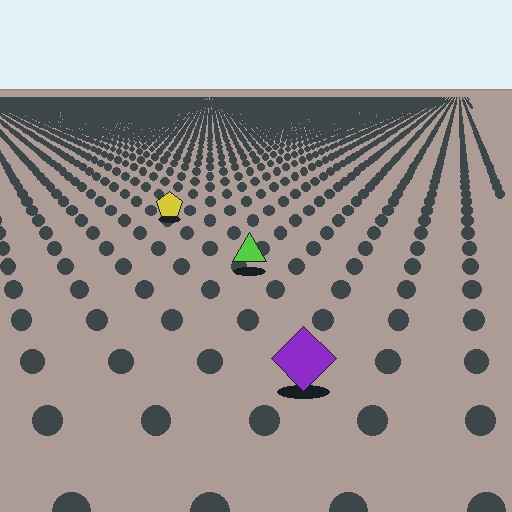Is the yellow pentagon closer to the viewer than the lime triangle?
No. The lime triangle is closer — you can tell from the texture gradient: the ground texture is coarser near it.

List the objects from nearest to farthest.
From nearest to farthest: the purple diamond, the lime triangle, the yellow pentagon.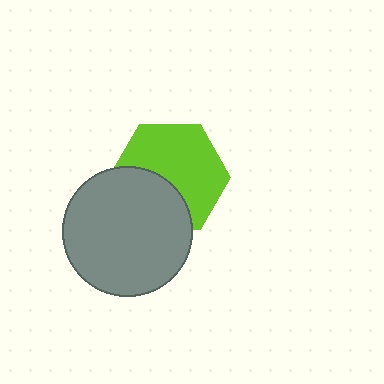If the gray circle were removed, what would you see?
You would see the complete lime hexagon.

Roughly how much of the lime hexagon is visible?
About half of it is visible (roughly 63%).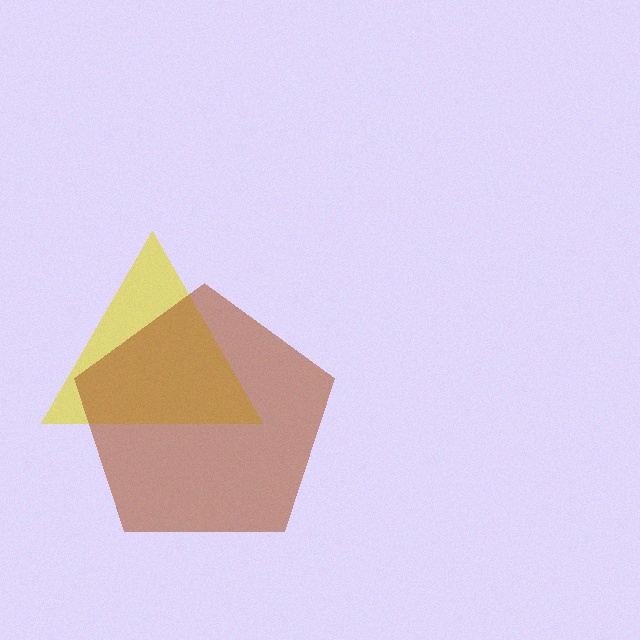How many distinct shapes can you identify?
There are 2 distinct shapes: a yellow triangle, a brown pentagon.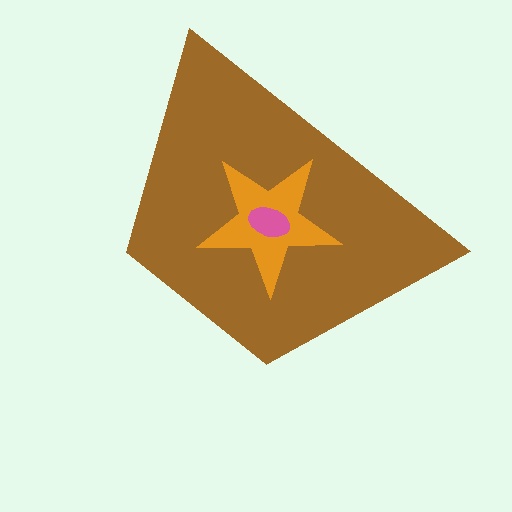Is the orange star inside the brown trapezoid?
Yes.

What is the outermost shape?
The brown trapezoid.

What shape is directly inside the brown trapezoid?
The orange star.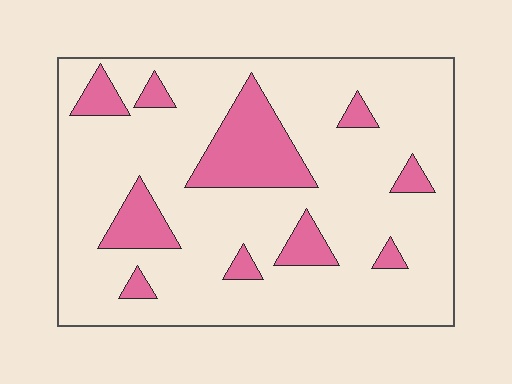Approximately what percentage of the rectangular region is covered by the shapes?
Approximately 20%.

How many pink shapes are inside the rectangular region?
10.